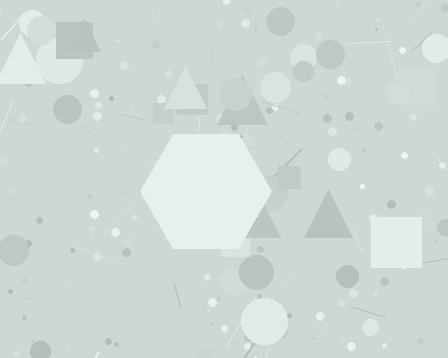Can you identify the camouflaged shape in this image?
The camouflaged shape is a hexagon.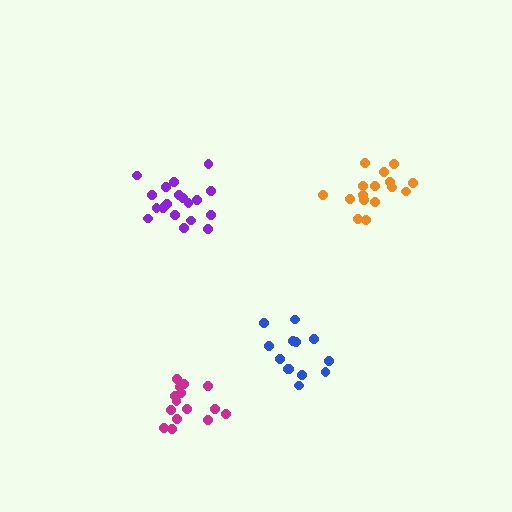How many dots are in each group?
Group 1: 16 dots, Group 2: 14 dots, Group 3: 19 dots, Group 4: 15 dots (64 total).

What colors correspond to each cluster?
The clusters are colored: orange, blue, purple, magenta.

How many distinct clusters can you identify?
There are 4 distinct clusters.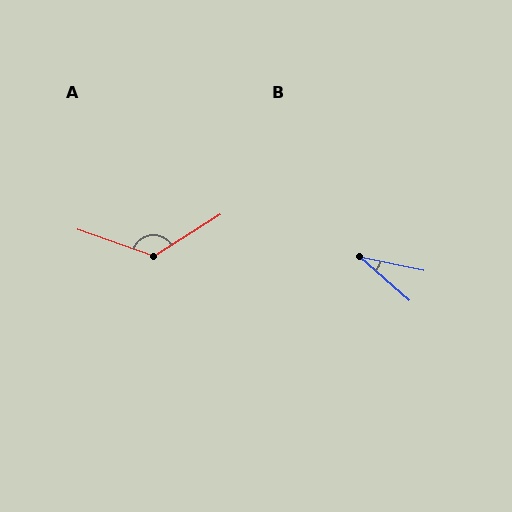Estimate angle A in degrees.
Approximately 129 degrees.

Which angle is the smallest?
B, at approximately 30 degrees.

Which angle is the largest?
A, at approximately 129 degrees.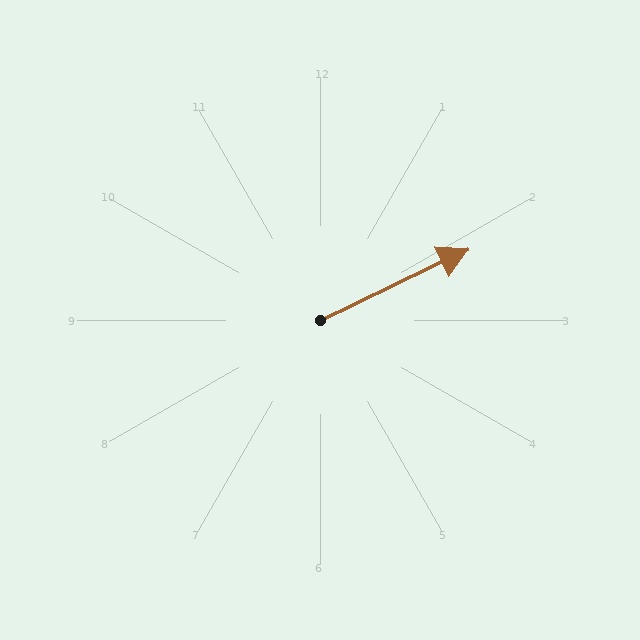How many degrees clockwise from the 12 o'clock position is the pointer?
Approximately 64 degrees.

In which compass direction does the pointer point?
Northeast.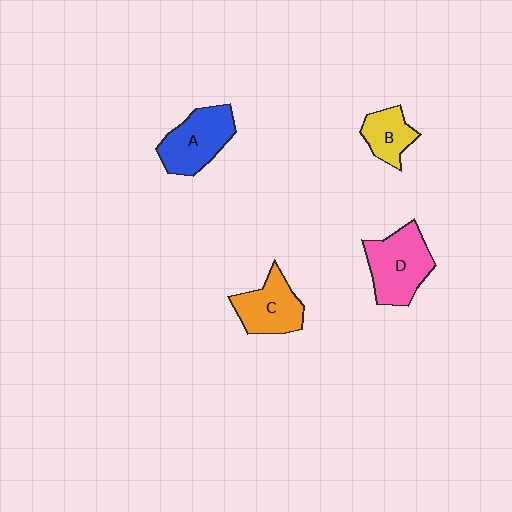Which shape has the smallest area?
Shape B (yellow).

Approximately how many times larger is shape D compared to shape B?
Approximately 1.8 times.